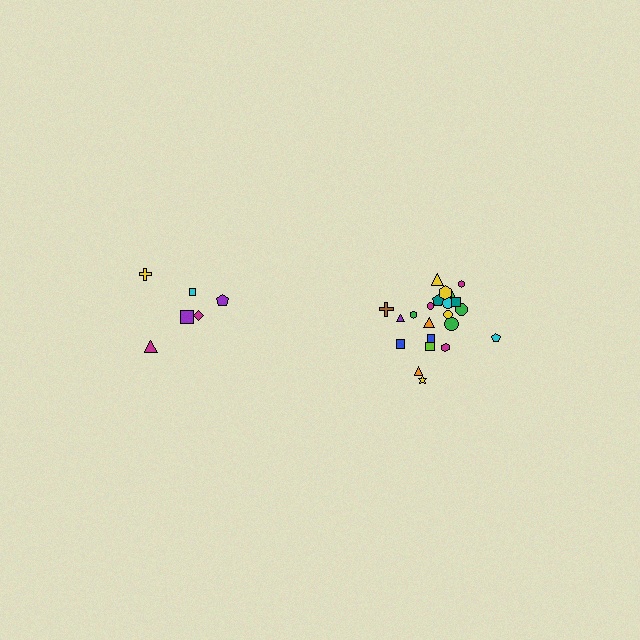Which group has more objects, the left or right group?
The right group.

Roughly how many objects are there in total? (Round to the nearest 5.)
Roughly 30 objects in total.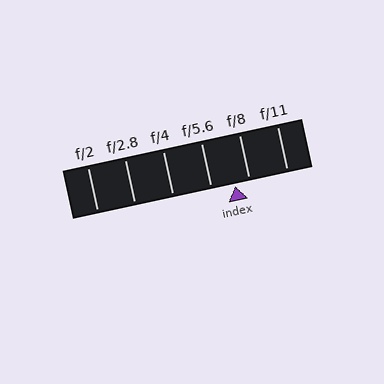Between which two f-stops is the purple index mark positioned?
The index mark is between f/5.6 and f/8.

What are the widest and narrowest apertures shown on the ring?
The widest aperture shown is f/2 and the narrowest is f/11.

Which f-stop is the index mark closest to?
The index mark is closest to f/8.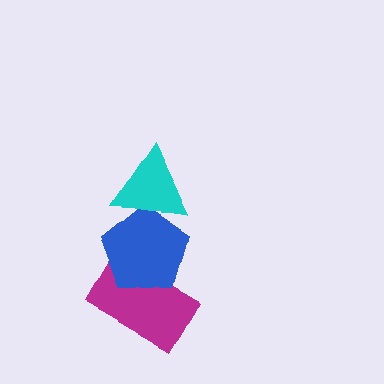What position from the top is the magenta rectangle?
The magenta rectangle is 3rd from the top.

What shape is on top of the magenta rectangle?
The blue pentagon is on top of the magenta rectangle.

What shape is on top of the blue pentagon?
The cyan triangle is on top of the blue pentagon.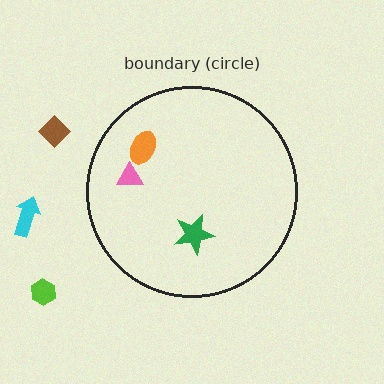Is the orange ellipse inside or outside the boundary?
Inside.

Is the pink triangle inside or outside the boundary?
Inside.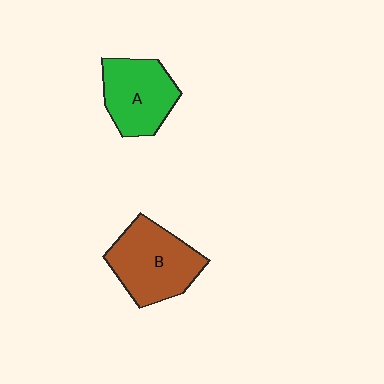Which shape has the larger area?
Shape B (brown).